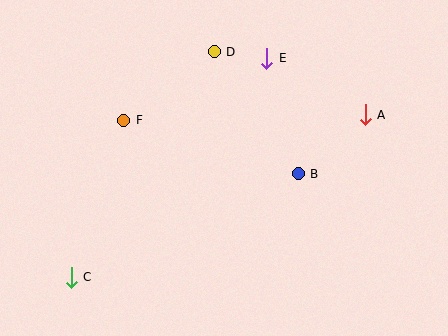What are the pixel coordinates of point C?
Point C is at (71, 277).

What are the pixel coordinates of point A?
Point A is at (365, 115).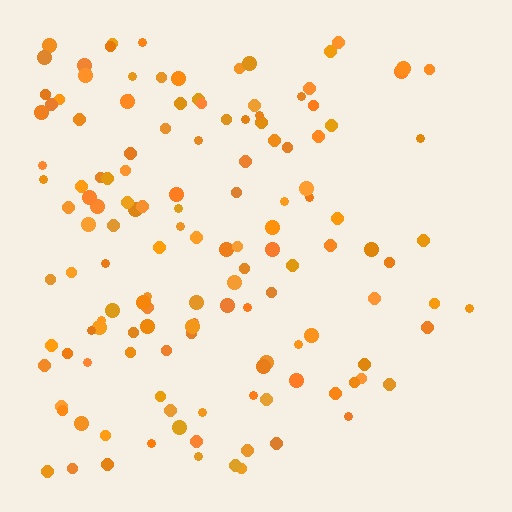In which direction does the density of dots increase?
From right to left, with the left side densest.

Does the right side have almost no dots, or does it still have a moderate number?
Still a moderate number, just noticeably fewer than the left.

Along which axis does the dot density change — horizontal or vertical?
Horizontal.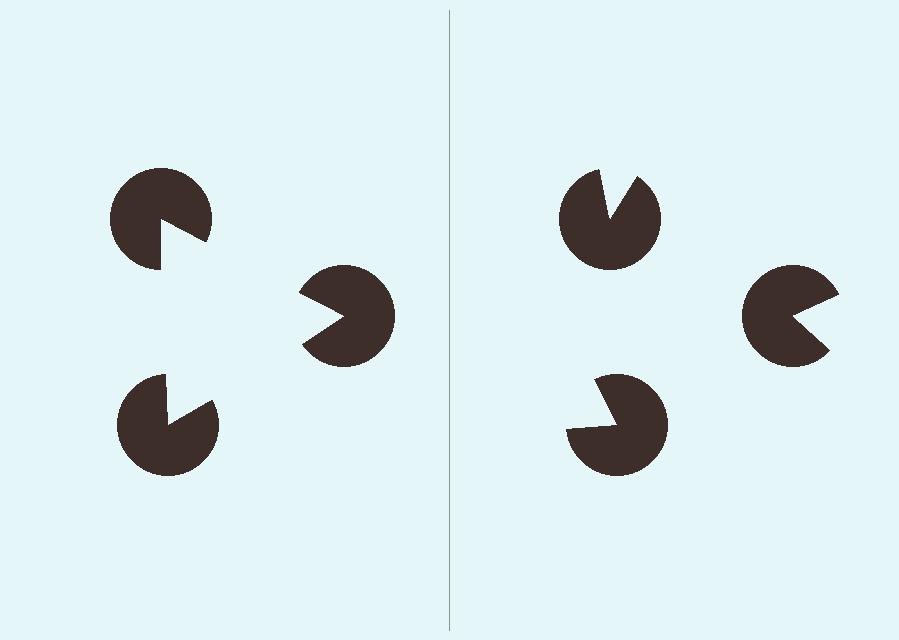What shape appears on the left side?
An illusory triangle.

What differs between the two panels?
The pac-man discs are positioned identically on both sides; only the wedge orientations differ. On the left they align to a triangle; on the right they are misaligned.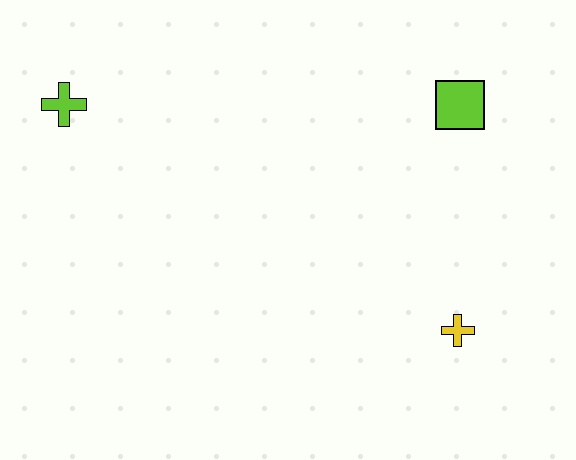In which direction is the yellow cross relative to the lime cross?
The yellow cross is to the right of the lime cross.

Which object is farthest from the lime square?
The lime cross is farthest from the lime square.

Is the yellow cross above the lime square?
No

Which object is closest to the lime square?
The yellow cross is closest to the lime square.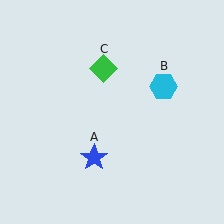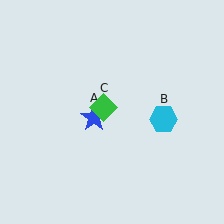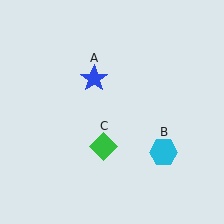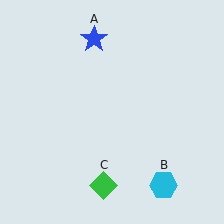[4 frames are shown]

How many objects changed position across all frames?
3 objects changed position: blue star (object A), cyan hexagon (object B), green diamond (object C).